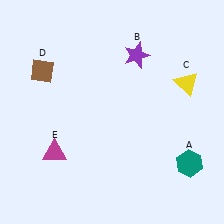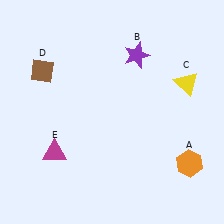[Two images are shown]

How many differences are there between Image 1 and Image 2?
There is 1 difference between the two images.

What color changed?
The hexagon (A) changed from teal in Image 1 to orange in Image 2.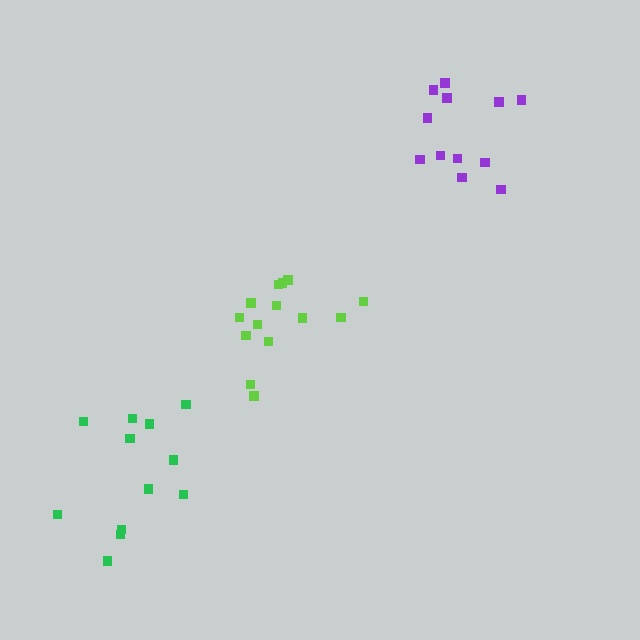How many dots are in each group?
Group 1: 14 dots, Group 2: 12 dots, Group 3: 12 dots (38 total).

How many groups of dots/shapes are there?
There are 3 groups.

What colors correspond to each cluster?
The clusters are colored: lime, purple, green.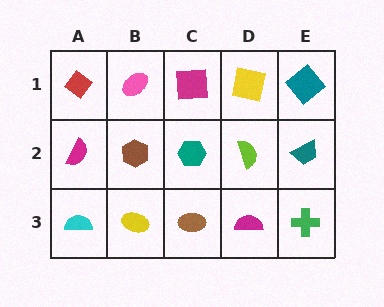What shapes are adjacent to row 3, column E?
A teal trapezoid (row 2, column E), a magenta semicircle (row 3, column D).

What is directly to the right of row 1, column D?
A teal diamond.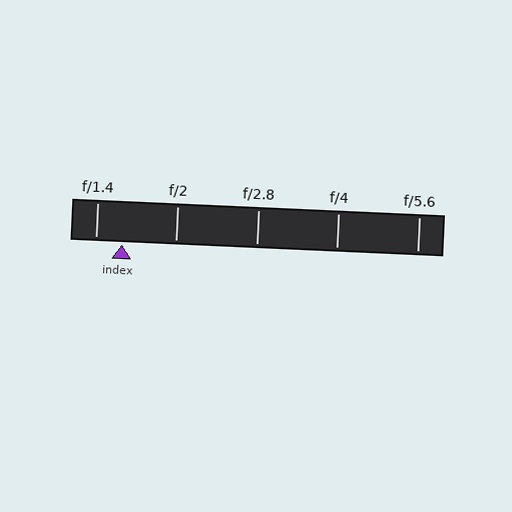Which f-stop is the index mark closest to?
The index mark is closest to f/1.4.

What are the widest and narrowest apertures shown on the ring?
The widest aperture shown is f/1.4 and the narrowest is f/5.6.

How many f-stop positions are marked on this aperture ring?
There are 5 f-stop positions marked.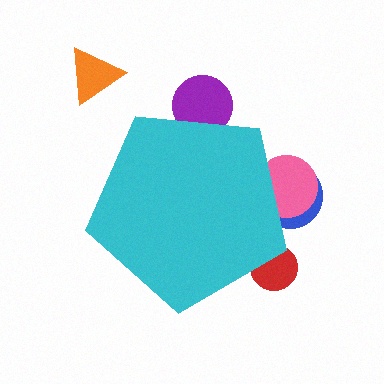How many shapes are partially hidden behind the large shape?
4 shapes are partially hidden.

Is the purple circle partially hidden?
Yes, the purple circle is partially hidden behind the cyan pentagon.